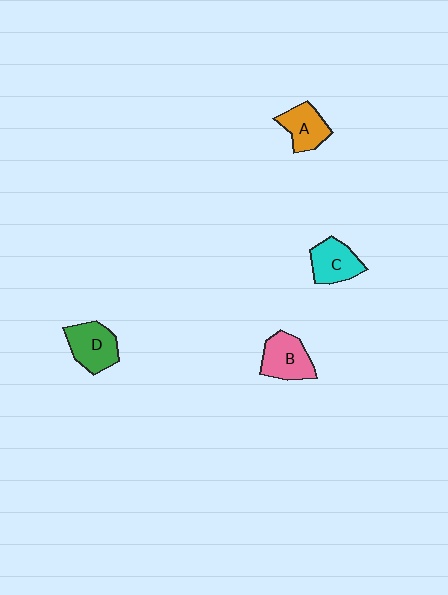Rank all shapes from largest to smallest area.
From largest to smallest: D (green), B (pink), C (cyan), A (orange).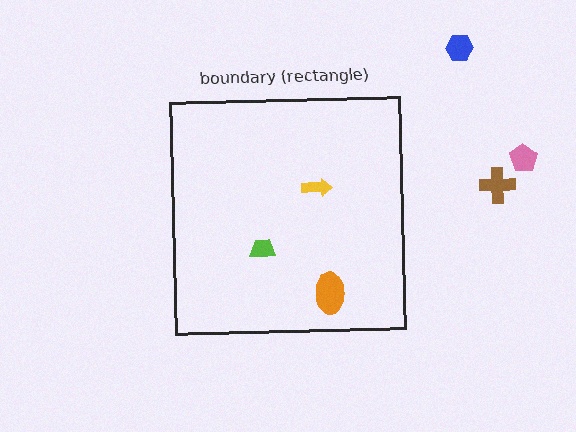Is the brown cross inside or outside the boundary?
Outside.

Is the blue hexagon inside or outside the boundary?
Outside.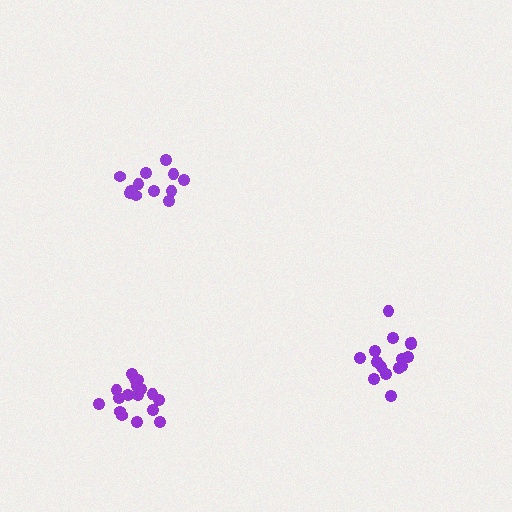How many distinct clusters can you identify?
There are 3 distinct clusters.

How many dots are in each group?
Group 1: 17 dots, Group 2: 17 dots, Group 3: 13 dots (47 total).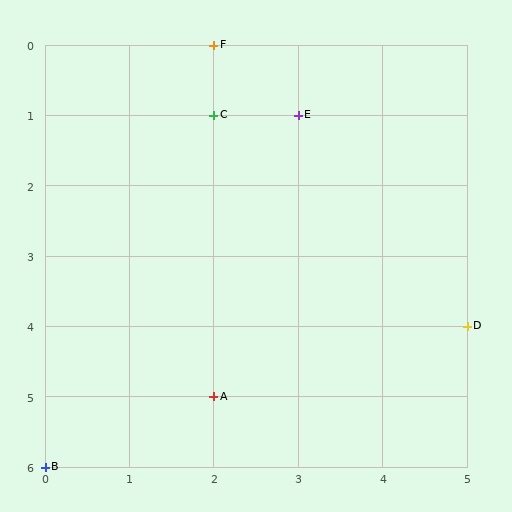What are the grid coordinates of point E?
Point E is at grid coordinates (3, 1).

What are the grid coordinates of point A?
Point A is at grid coordinates (2, 5).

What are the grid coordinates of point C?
Point C is at grid coordinates (2, 1).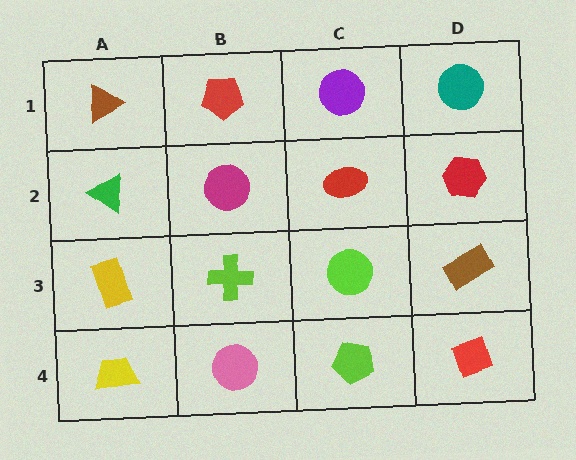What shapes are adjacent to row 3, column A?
A green triangle (row 2, column A), a yellow trapezoid (row 4, column A), a lime cross (row 3, column B).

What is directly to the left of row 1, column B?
A brown triangle.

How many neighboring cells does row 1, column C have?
3.